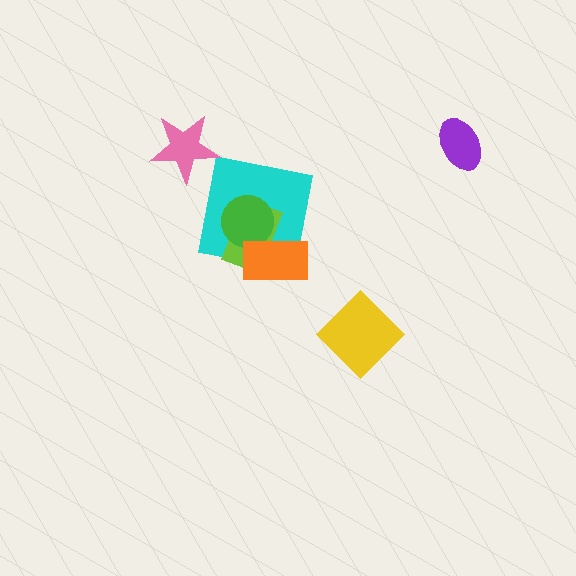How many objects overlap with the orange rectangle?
3 objects overlap with the orange rectangle.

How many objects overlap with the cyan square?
3 objects overlap with the cyan square.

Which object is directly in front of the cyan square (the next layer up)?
The lime rectangle is directly in front of the cyan square.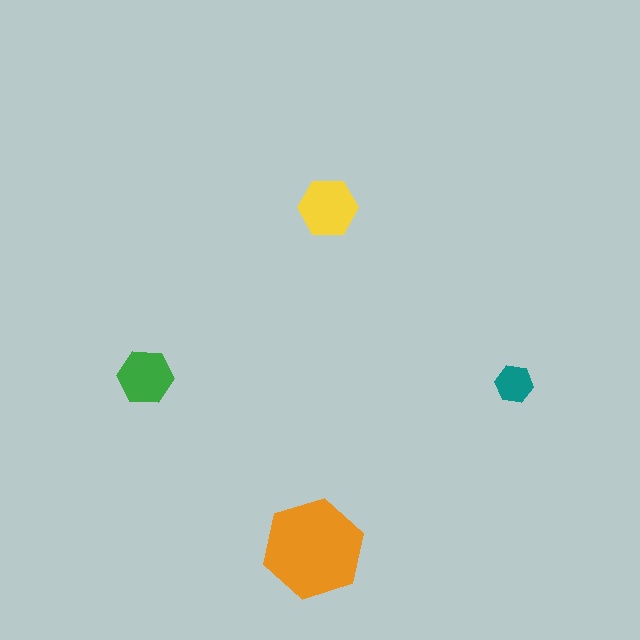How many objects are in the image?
There are 4 objects in the image.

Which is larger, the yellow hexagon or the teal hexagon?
The yellow one.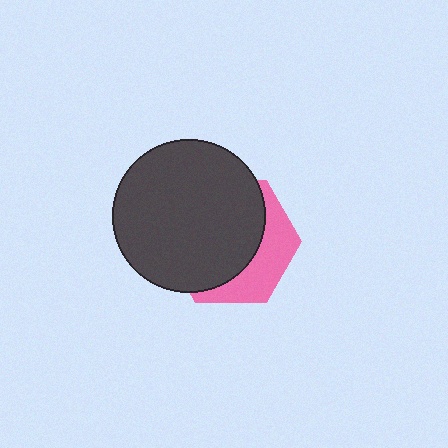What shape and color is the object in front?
The object in front is a dark gray circle.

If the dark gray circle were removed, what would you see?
You would see the complete pink hexagon.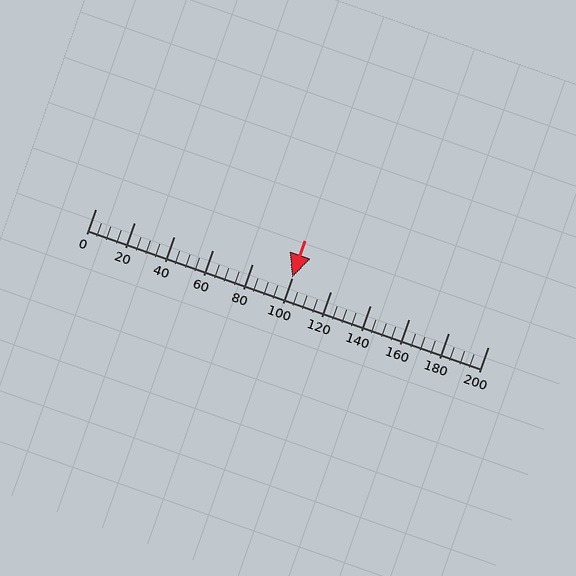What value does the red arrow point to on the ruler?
The red arrow points to approximately 100.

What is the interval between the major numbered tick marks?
The major tick marks are spaced 20 units apart.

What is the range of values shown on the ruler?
The ruler shows values from 0 to 200.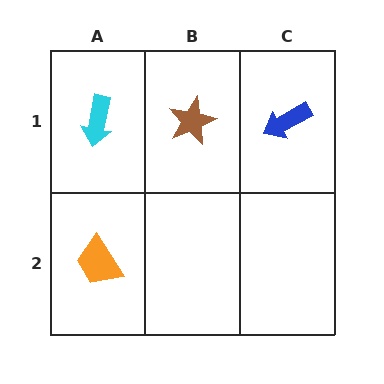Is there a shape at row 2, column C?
No, that cell is empty.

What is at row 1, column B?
A brown star.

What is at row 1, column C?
A blue arrow.